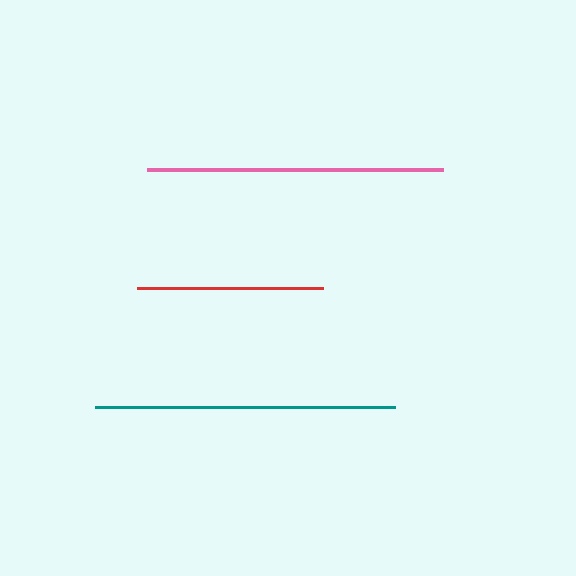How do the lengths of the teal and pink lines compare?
The teal and pink lines are approximately the same length.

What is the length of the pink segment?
The pink segment is approximately 296 pixels long.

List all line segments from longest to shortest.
From longest to shortest: teal, pink, red.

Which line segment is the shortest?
The red line is the shortest at approximately 186 pixels.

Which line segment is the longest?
The teal line is the longest at approximately 300 pixels.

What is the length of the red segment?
The red segment is approximately 186 pixels long.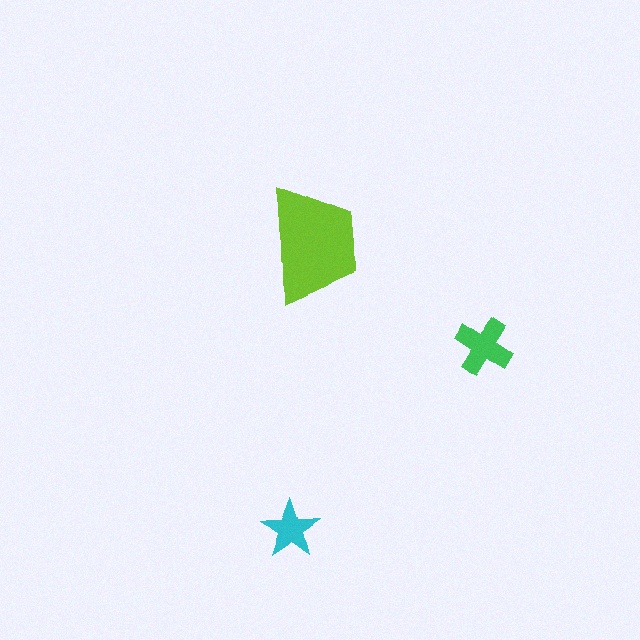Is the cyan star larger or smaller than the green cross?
Smaller.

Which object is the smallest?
The cyan star.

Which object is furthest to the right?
The green cross is rightmost.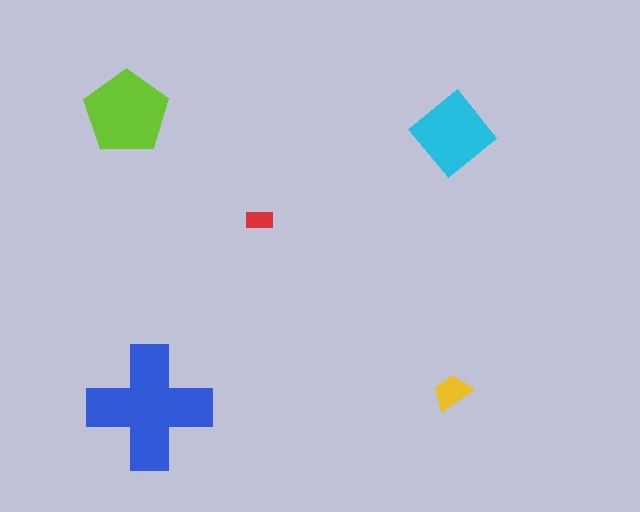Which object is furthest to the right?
The cyan diamond is rightmost.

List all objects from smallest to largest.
The red rectangle, the yellow trapezoid, the cyan diamond, the lime pentagon, the blue cross.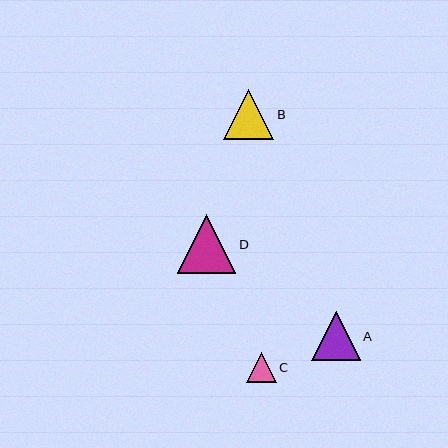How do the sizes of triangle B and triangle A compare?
Triangle B and triangle A are approximately the same size.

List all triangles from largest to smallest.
From largest to smallest: D, B, A, C.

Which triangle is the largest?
Triangle D is the largest with a size of approximately 59 pixels.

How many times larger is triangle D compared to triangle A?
Triangle D is approximately 1.2 times the size of triangle A.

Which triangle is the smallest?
Triangle C is the smallest with a size of approximately 30 pixels.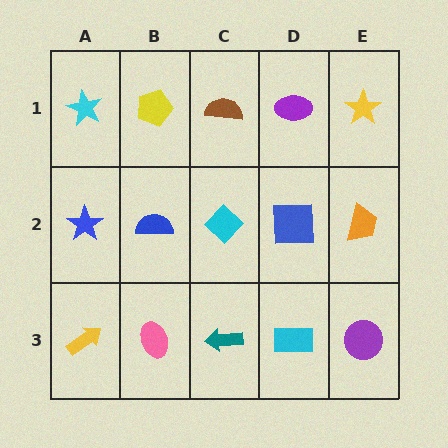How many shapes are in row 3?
5 shapes.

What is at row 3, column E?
A purple circle.